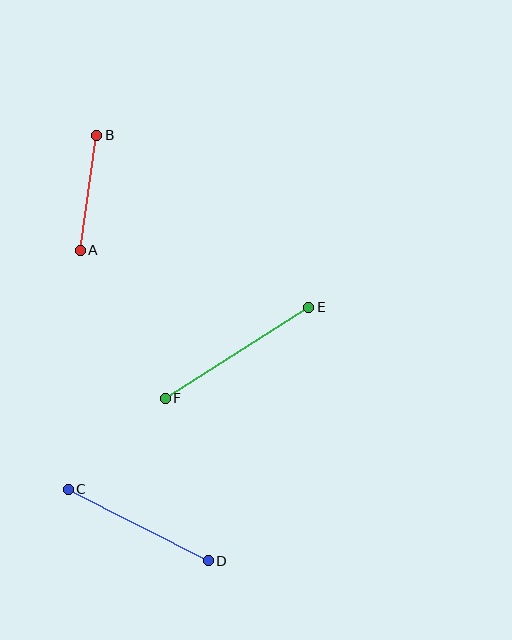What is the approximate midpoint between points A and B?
The midpoint is at approximately (88, 193) pixels.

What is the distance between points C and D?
The distance is approximately 157 pixels.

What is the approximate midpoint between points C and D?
The midpoint is at approximately (138, 525) pixels.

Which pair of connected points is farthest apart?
Points E and F are farthest apart.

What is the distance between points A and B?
The distance is approximately 116 pixels.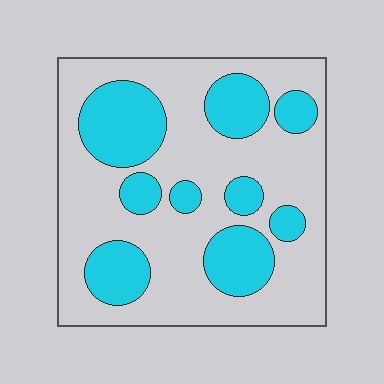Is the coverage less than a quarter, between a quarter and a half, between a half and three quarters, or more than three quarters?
Between a quarter and a half.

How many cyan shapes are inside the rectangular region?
9.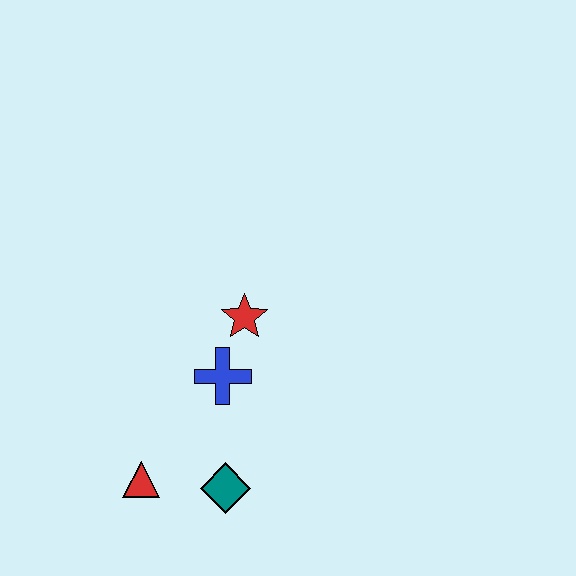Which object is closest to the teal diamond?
The red triangle is closest to the teal diamond.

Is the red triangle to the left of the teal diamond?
Yes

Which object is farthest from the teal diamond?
The red star is farthest from the teal diamond.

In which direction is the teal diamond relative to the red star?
The teal diamond is below the red star.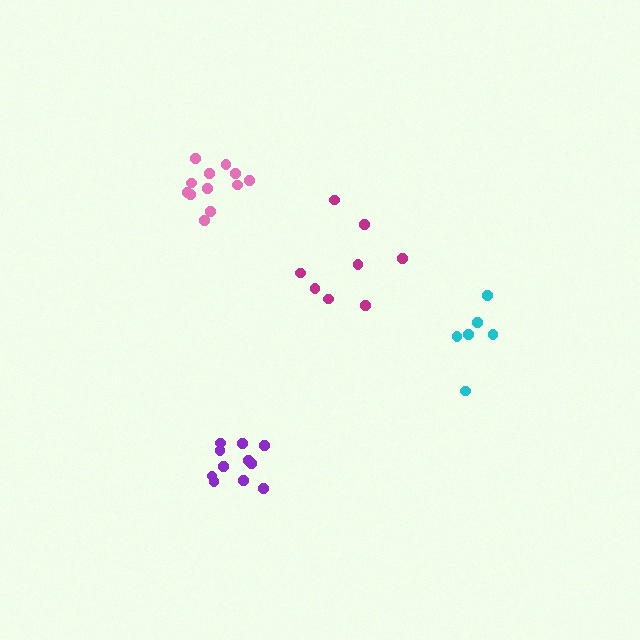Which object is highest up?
The pink cluster is topmost.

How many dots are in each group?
Group 1: 6 dots, Group 2: 12 dots, Group 3: 8 dots, Group 4: 11 dots (37 total).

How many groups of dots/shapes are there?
There are 4 groups.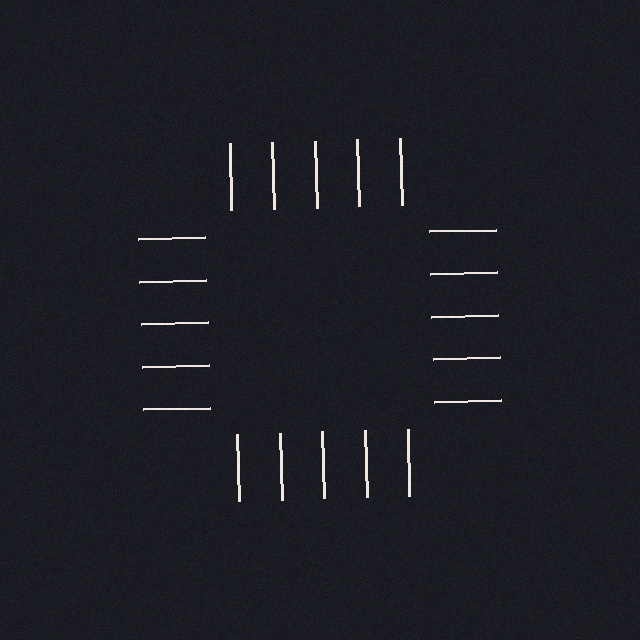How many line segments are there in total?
20 — 5 along each of the 4 edges.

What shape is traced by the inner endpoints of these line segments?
An illusory square — the line segments terminate on its edges but no continuous stroke is drawn.